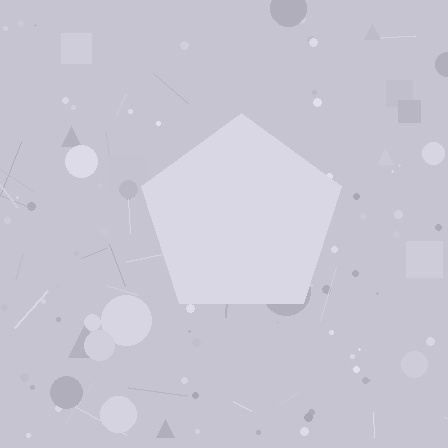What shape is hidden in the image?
A pentagon is hidden in the image.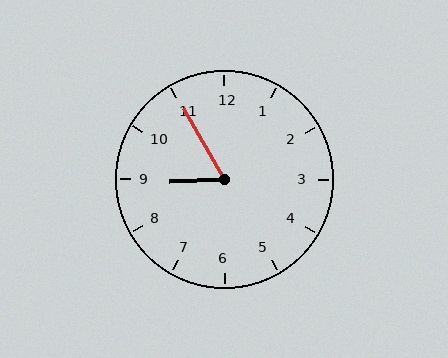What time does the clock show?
8:55.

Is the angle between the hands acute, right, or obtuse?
It is acute.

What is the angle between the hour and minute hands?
Approximately 62 degrees.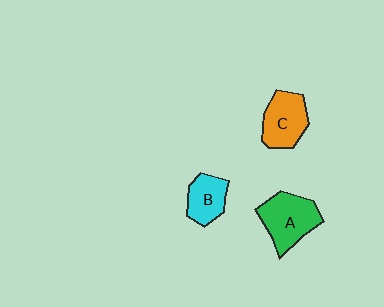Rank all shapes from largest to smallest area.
From largest to smallest: A (green), C (orange), B (cyan).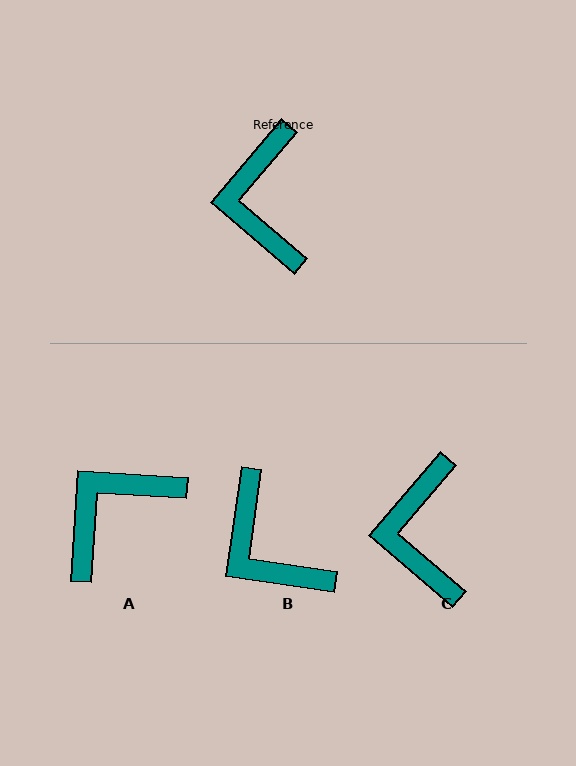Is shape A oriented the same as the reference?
No, it is off by about 53 degrees.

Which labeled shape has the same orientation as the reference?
C.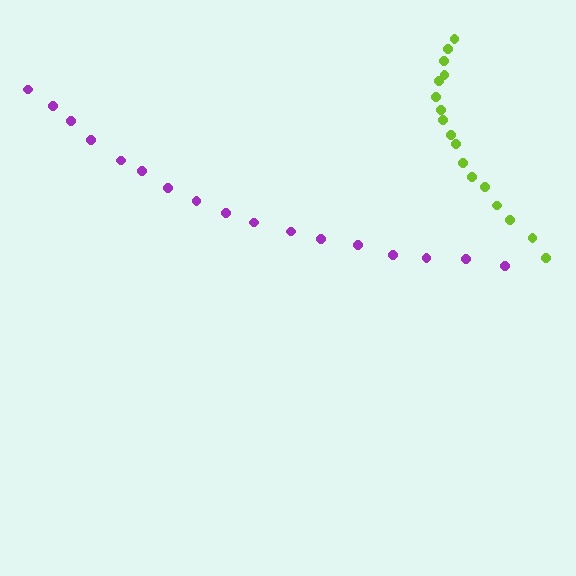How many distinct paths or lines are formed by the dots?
There are 2 distinct paths.